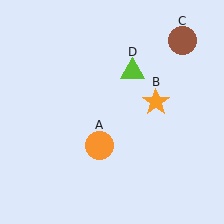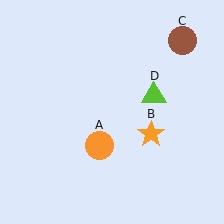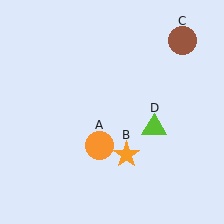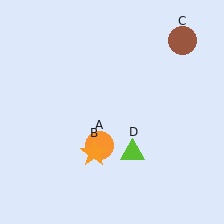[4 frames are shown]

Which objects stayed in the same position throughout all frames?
Orange circle (object A) and brown circle (object C) remained stationary.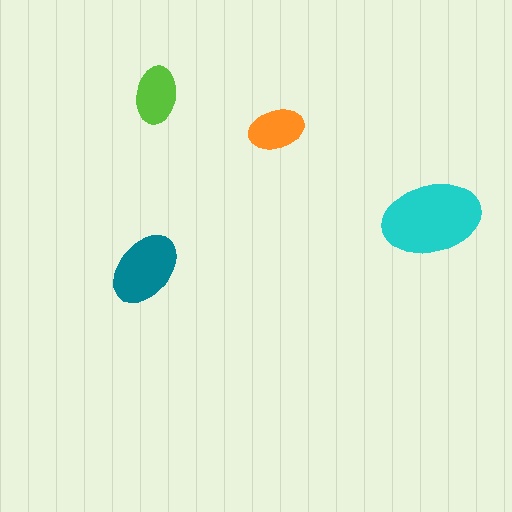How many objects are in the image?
There are 4 objects in the image.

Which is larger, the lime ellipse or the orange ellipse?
The lime one.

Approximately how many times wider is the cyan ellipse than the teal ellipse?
About 1.5 times wider.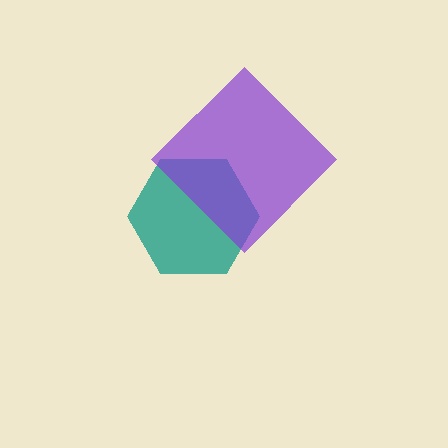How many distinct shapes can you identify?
There are 2 distinct shapes: a teal hexagon, a purple diamond.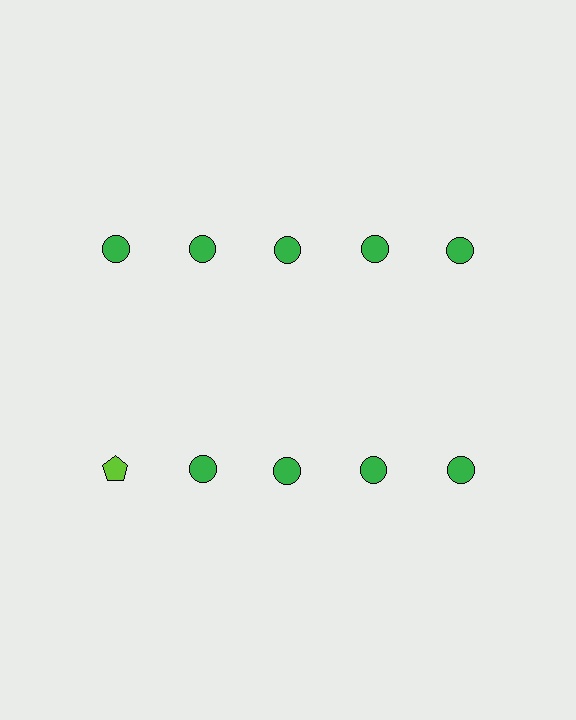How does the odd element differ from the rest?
It differs in both color (lime instead of green) and shape (pentagon instead of circle).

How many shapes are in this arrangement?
There are 10 shapes arranged in a grid pattern.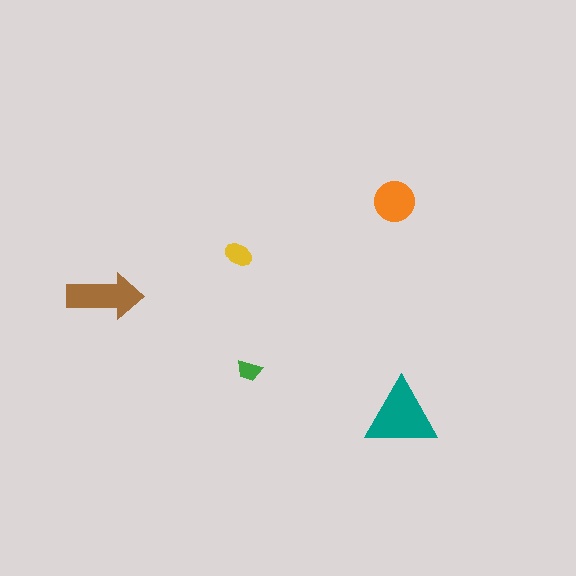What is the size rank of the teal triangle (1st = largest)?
1st.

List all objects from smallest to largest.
The green trapezoid, the yellow ellipse, the orange circle, the brown arrow, the teal triangle.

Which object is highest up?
The orange circle is topmost.